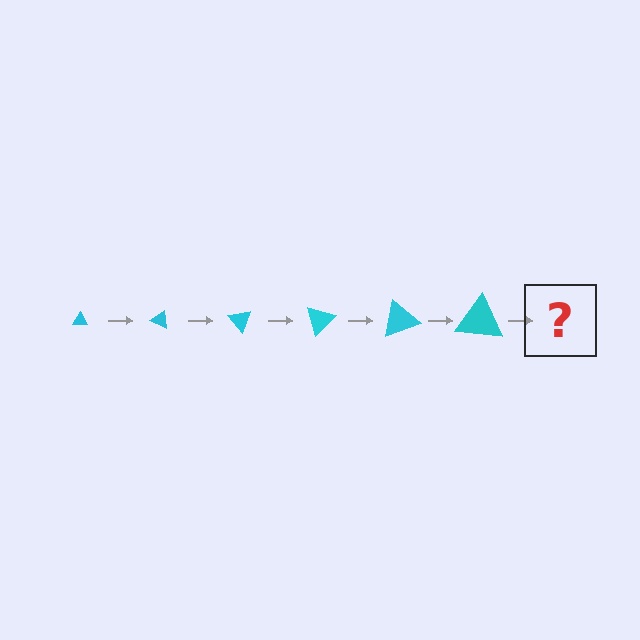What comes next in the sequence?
The next element should be a triangle, larger than the previous one and rotated 150 degrees from the start.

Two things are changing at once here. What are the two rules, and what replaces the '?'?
The two rules are that the triangle grows larger each step and it rotates 25 degrees each step. The '?' should be a triangle, larger than the previous one and rotated 150 degrees from the start.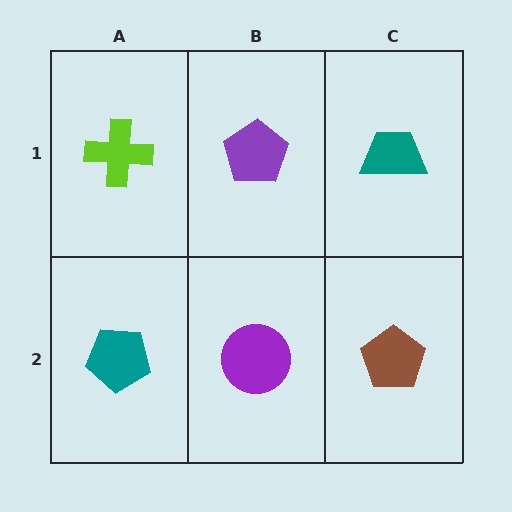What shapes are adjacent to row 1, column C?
A brown pentagon (row 2, column C), a purple pentagon (row 1, column B).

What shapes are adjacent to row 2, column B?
A purple pentagon (row 1, column B), a teal pentagon (row 2, column A), a brown pentagon (row 2, column C).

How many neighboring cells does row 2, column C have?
2.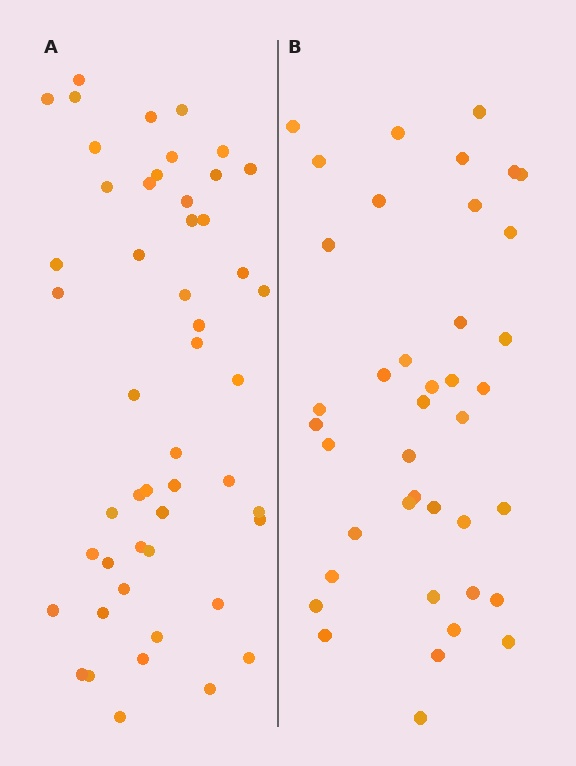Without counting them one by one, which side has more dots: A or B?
Region A (the left region) has more dots.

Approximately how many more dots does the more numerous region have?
Region A has roughly 10 or so more dots than region B.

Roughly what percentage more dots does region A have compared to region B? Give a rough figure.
About 25% more.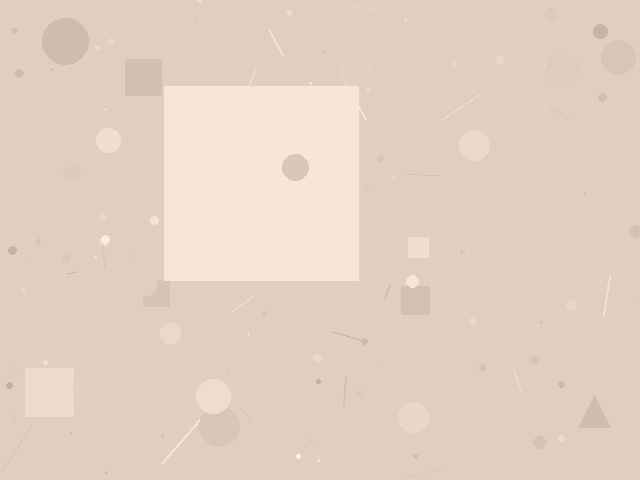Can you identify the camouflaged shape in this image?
The camouflaged shape is a square.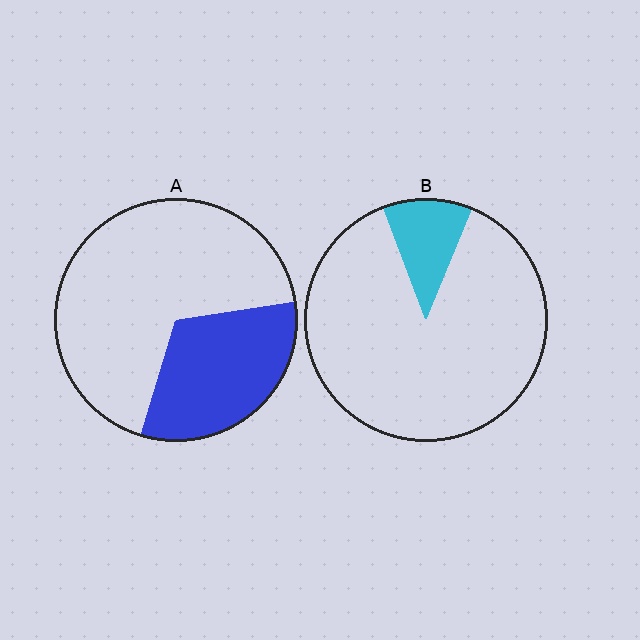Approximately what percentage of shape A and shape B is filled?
A is approximately 30% and B is approximately 10%.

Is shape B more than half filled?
No.